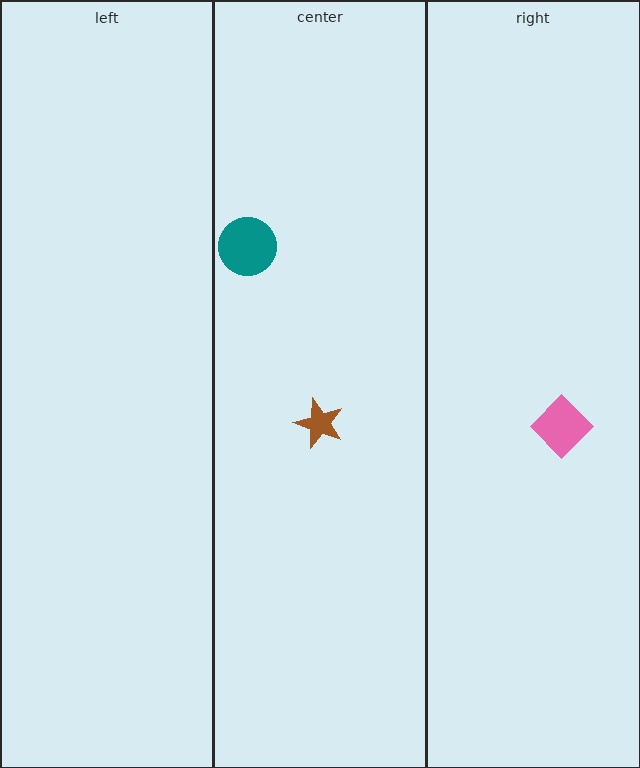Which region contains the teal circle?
The center region.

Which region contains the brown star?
The center region.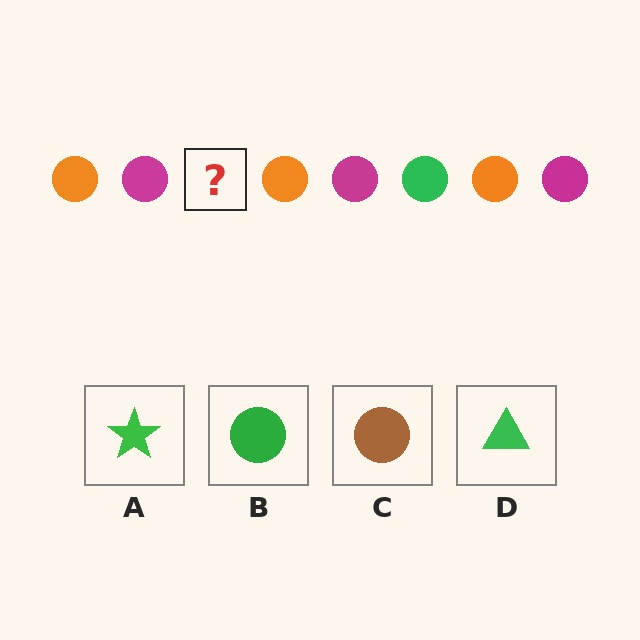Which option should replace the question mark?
Option B.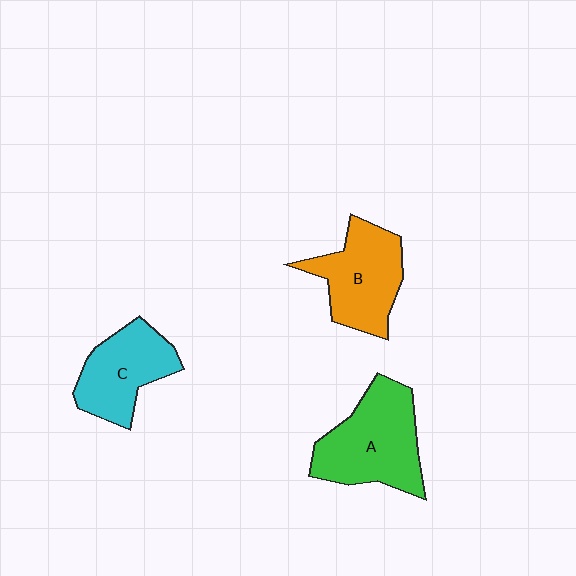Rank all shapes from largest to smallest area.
From largest to smallest: A (green), B (orange), C (cyan).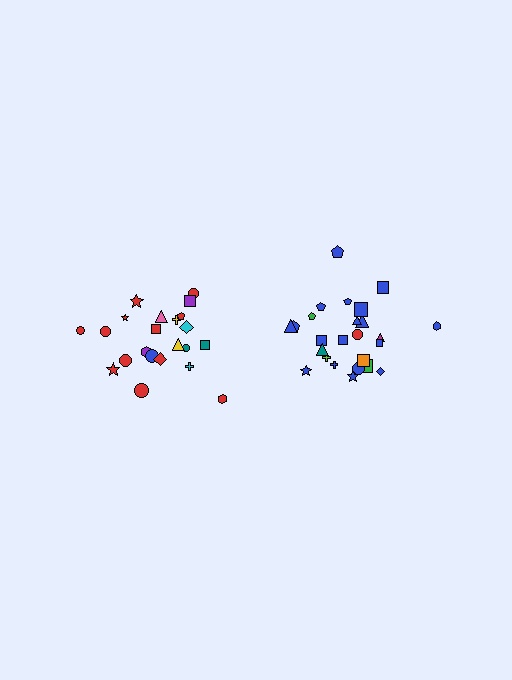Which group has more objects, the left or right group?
The right group.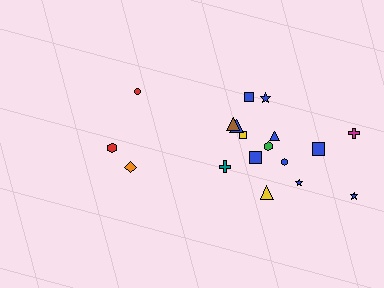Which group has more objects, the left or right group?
The right group.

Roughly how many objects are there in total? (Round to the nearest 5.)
Roughly 20 objects in total.